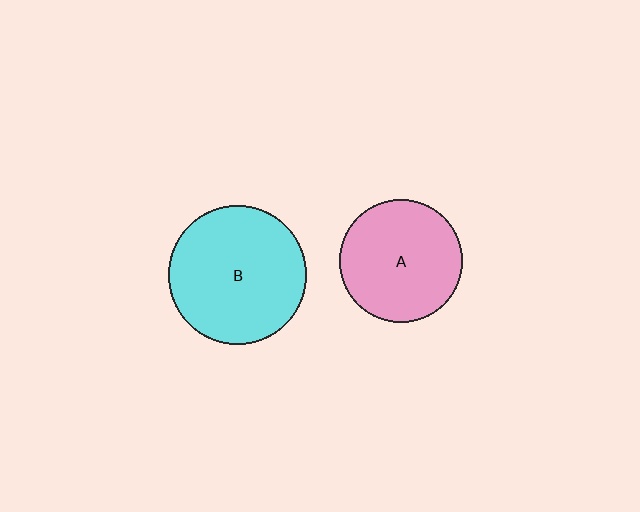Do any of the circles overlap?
No, none of the circles overlap.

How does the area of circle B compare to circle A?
Approximately 1.3 times.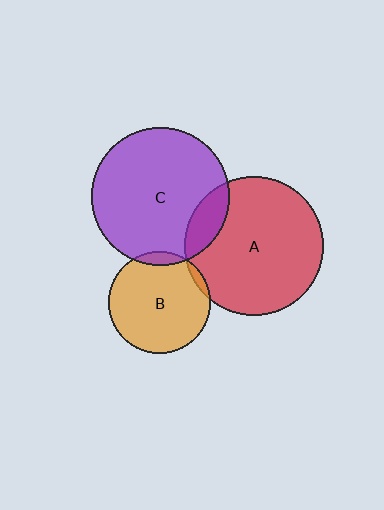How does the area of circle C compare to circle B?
Approximately 1.8 times.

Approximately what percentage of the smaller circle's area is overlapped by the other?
Approximately 15%.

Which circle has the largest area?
Circle A (red).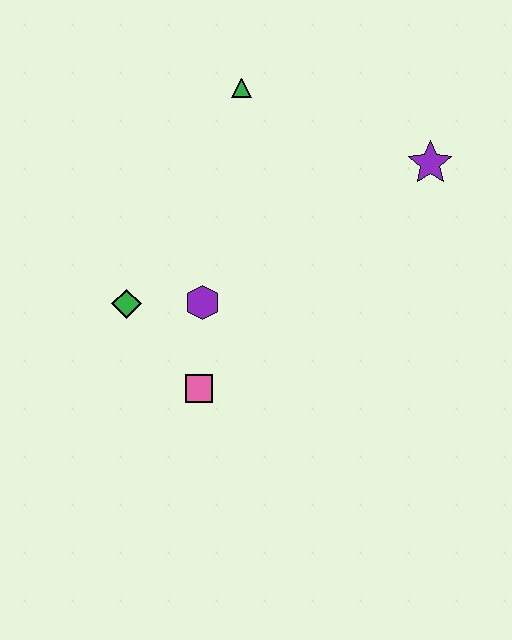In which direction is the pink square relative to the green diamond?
The pink square is below the green diamond.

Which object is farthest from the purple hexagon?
The purple star is farthest from the purple hexagon.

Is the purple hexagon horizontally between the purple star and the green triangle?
No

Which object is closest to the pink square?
The purple hexagon is closest to the pink square.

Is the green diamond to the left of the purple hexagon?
Yes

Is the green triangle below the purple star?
No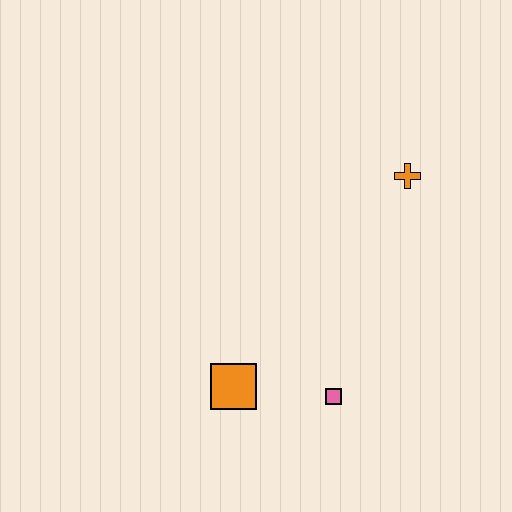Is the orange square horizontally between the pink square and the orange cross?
No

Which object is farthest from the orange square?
The orange cross is farthest from the orange square.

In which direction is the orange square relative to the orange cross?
The orange square is below the orange cross.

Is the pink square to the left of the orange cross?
Yes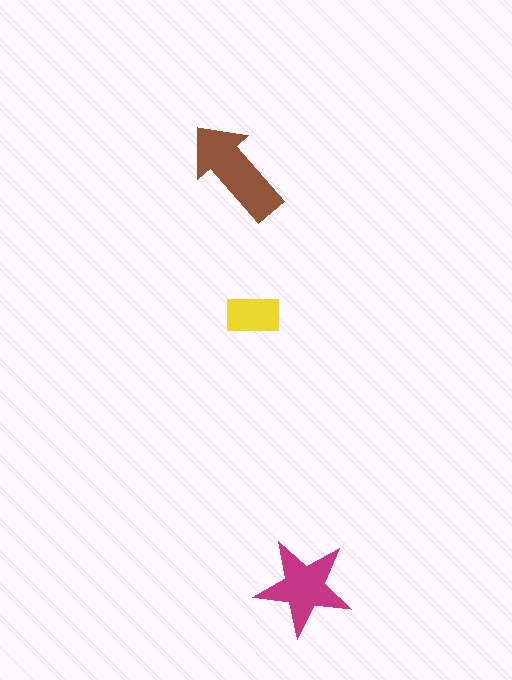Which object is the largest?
The brown arrow.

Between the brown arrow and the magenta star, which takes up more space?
The brown arrow.